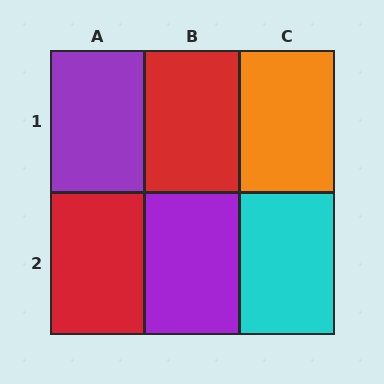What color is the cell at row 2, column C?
Cyan.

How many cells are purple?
2 cells are purple.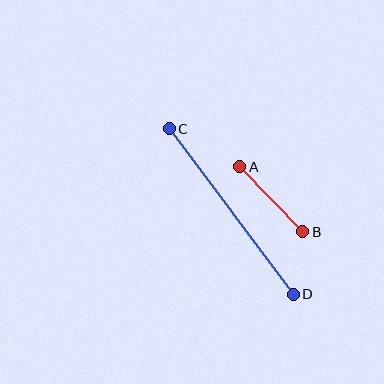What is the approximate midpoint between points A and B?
The midpoint is at approximately (271, 199) pixels.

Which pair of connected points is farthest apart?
Points C and D are farthest apart.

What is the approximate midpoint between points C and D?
The midpoint is at approximately (231, 211) pixels.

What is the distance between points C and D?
The distance is approximately 207 pixels.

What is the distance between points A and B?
The distance is approximately 90 pixels.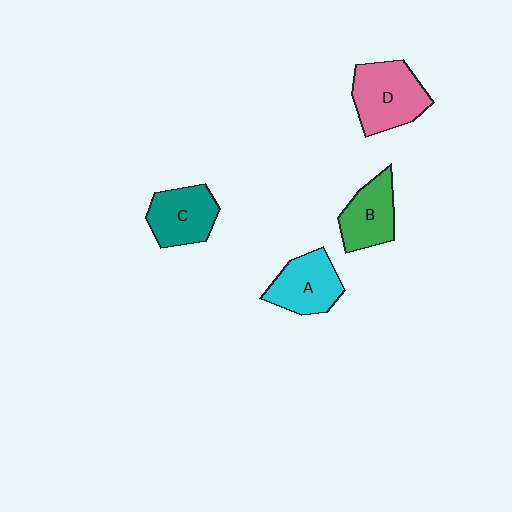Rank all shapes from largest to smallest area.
From largest to smallest: D (pink), A (cyan), C (teal), B (green).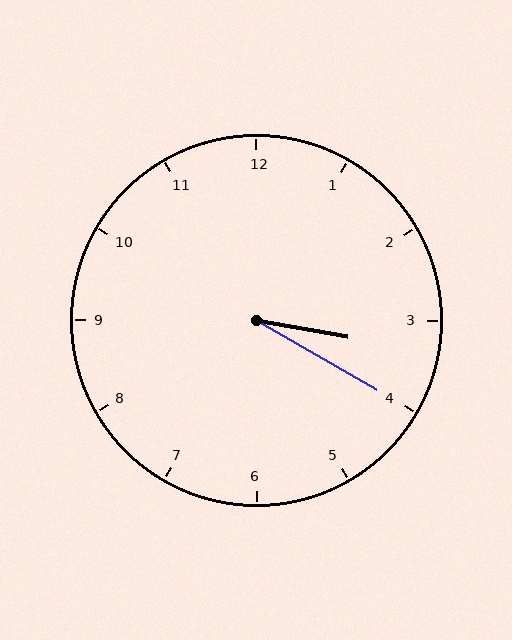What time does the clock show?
3:20.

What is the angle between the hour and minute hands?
Approximately 20 degrees.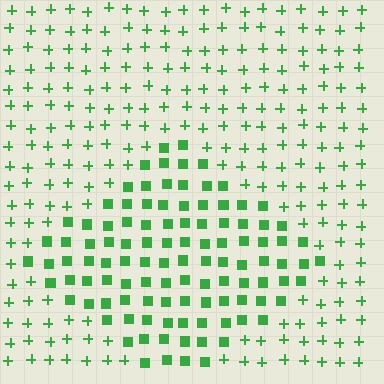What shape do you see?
I see a diamond.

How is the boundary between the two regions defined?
The boundary is defined by a change in element shape: squares inside vs. plus signs outside. All elements share the same color and spacing.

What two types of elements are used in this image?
The image uses squares inside the diamond region and plus signs outside it.